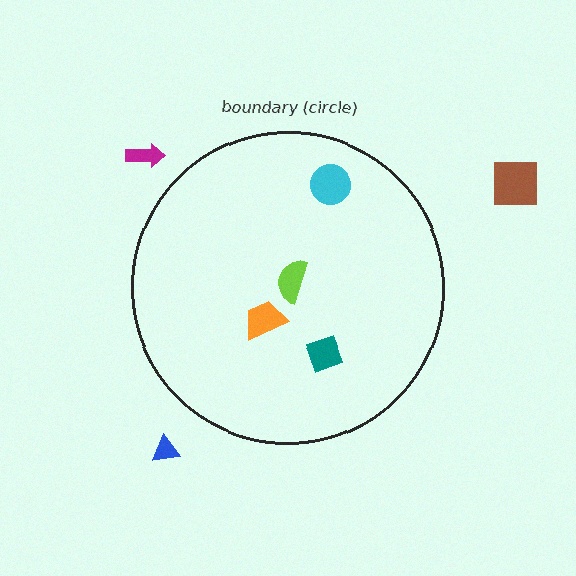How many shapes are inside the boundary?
4 inside, 3 outside.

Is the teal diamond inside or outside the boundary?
Inside.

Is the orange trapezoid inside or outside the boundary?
Inside.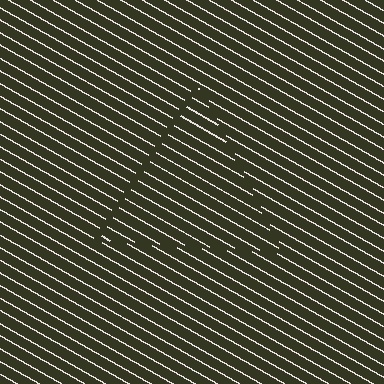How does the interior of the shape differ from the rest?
The interior of the shape contains the same grating, shifted by half a period — the contour is defined by the phase discontinuity where line-ends from the inner and outer gratings abut.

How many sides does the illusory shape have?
3 sides — the line-ends trace a triangle.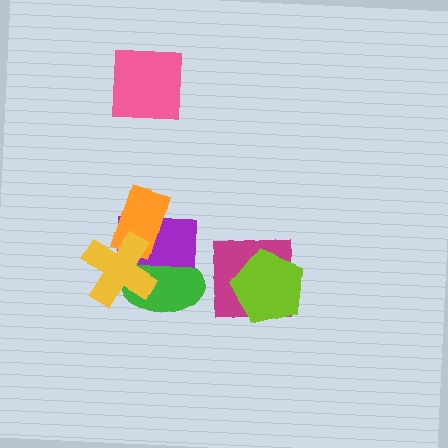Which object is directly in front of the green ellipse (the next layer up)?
The purple rectangle is directly in front of the green ellipse.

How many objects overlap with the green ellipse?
3 objects overlap with the green ellipse.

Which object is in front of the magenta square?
The lime pentagon is in front of the magenta square.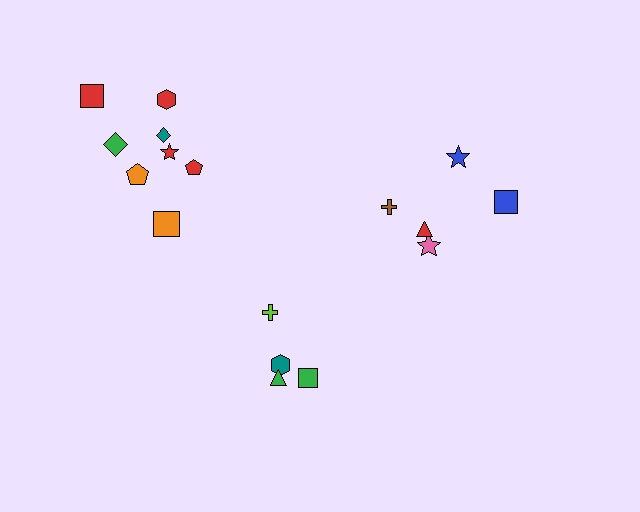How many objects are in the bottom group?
There are 4 objects.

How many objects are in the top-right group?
There are 5 objects.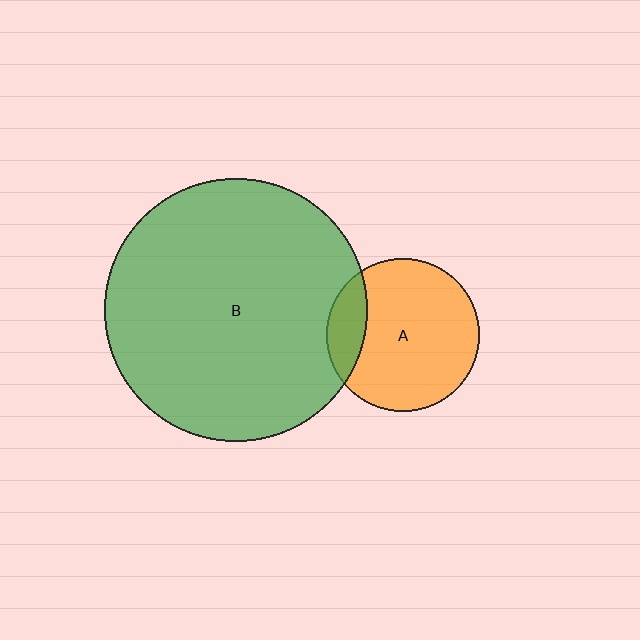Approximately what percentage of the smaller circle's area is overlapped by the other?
Approximately 15%.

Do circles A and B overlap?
Yes.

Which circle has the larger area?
Circle B (green).